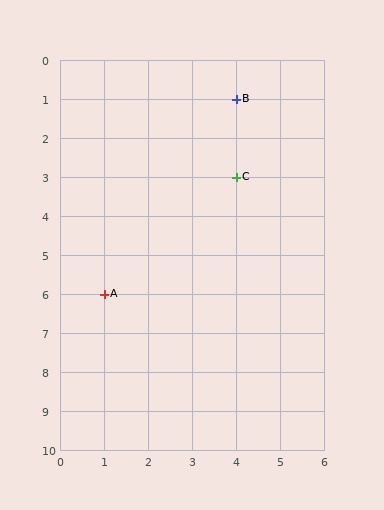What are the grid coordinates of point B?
Point B is at grid coordinates (4, 1).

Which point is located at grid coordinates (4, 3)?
Point C is at (4, 3).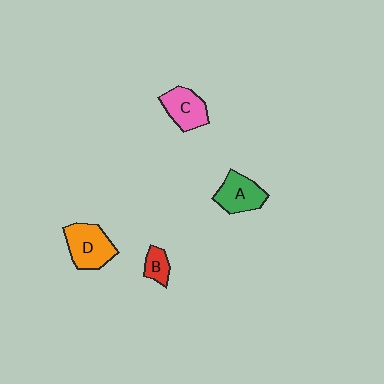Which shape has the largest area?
Shape D (orange).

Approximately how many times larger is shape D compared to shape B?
Approximately 2.4 times.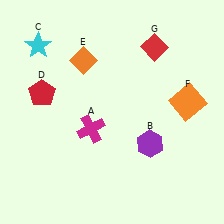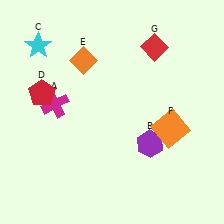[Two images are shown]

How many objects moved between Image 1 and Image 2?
2 objects moved between the two images.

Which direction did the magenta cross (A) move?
The magenta cross (A) moved left.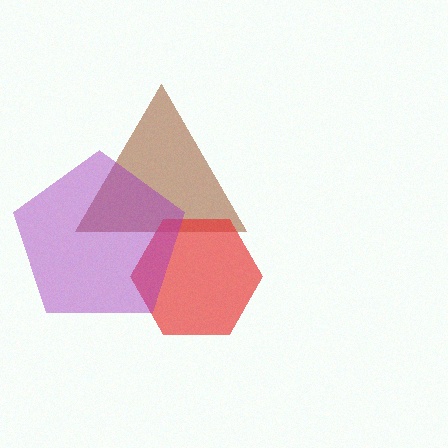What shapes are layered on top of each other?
The layered shapes are: a brown triangle, a red hexagon, a purple pentagon.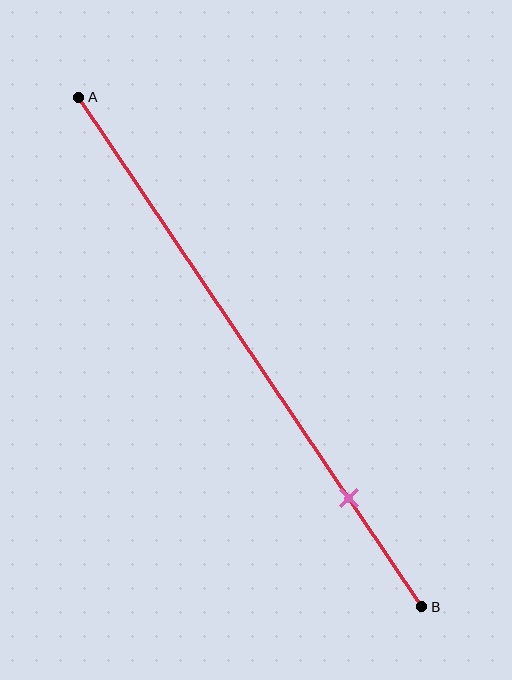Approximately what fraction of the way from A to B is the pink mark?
The pink mark is approximately 80% of the way from A to B.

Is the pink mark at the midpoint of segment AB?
No, the mark is at about 80% from A, not at the 50% midpoint.